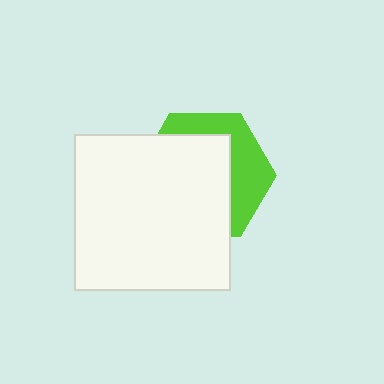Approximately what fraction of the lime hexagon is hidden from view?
Roughly 64% of the lime hexagon is hidden behind the white square.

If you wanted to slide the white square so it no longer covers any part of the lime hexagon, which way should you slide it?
Slide it toward the lower-left — that is the most direct way to separate the two shapes.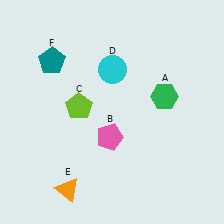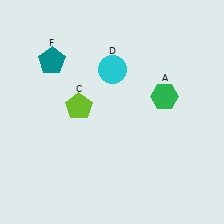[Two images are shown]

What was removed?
The pink pentagon (B), the orange triangle (E) were removed in Image 2.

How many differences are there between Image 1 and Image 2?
There are 2 differences between the two images.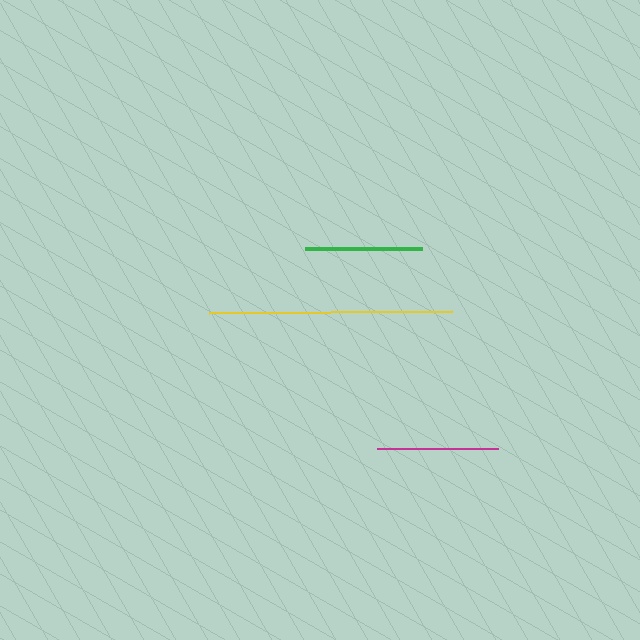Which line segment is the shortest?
The green line is the shortest at approximately 117 pixels.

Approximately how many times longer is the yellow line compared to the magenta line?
The yellow line is approximately 2.0 times the length of the magenta line.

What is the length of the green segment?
The green segment is approximately 117 pixels long.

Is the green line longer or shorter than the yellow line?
The yellow line is longer than the green line.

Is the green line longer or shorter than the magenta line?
The magenta line is longer than the green line.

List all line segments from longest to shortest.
From longest to shortest: yellow, magenta, green.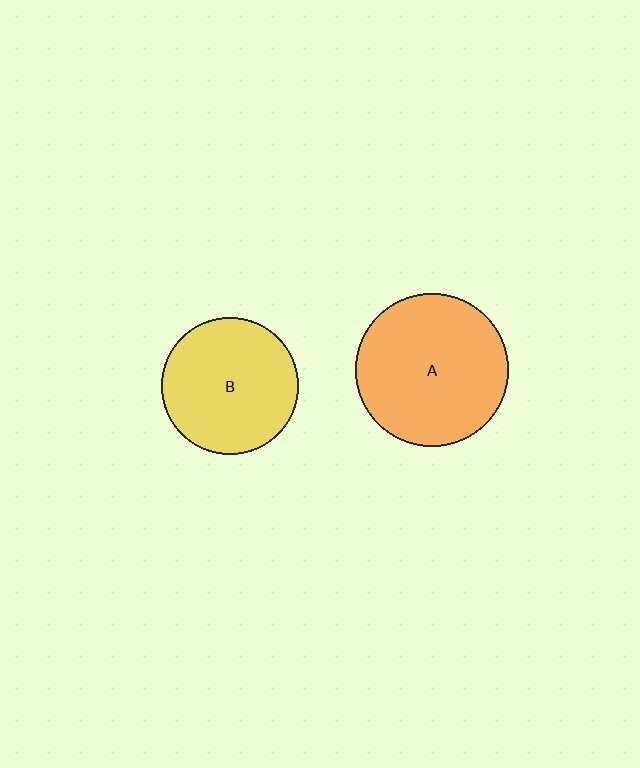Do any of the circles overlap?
No, none of the circles overlap.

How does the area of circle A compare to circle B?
Approximately 1.2 times.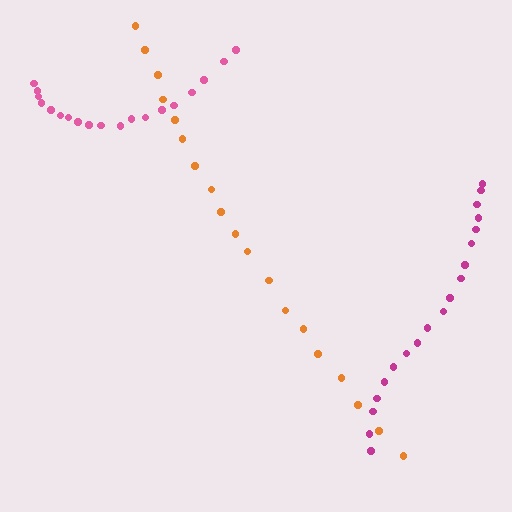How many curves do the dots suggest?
There are 3 distinct paths.